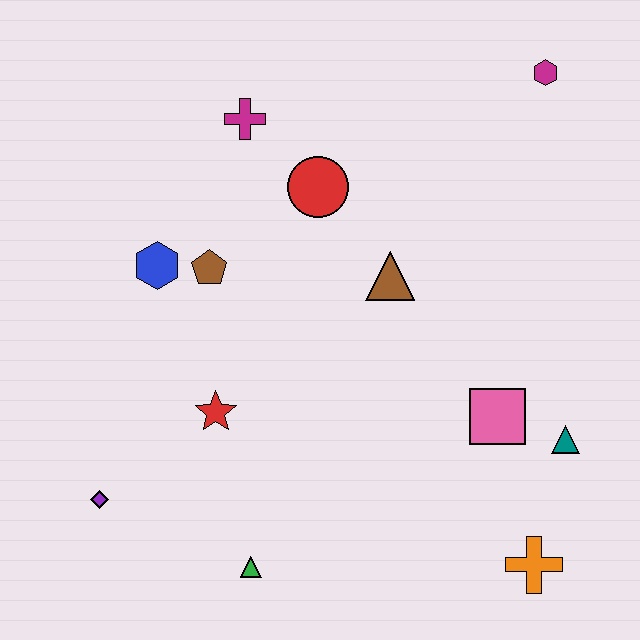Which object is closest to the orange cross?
The teal triangle is closest to the orange cross.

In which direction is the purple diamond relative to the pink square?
The purple diamond is to the left of the pink square.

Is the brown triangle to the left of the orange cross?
Yes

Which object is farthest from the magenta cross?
The orange cross is farthest from the magenta cross.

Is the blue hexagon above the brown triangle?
Yes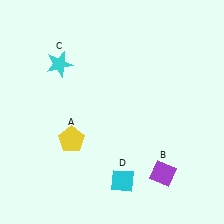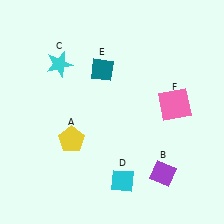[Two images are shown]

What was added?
A teal diamond (E), a pink square (F) were added in Image 2.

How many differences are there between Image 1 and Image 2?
There are 2 differences between the two images.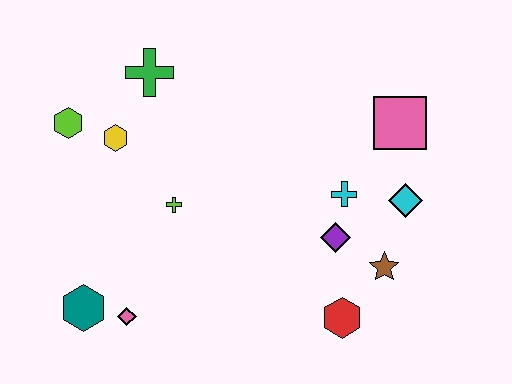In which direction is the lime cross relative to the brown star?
The lime cross is to the left of the brown star.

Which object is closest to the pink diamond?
The teal hexagon is closest to the pink diamond.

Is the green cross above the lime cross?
Yes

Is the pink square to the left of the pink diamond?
No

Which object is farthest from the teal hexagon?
The pink square is farthest from the teal hexagon.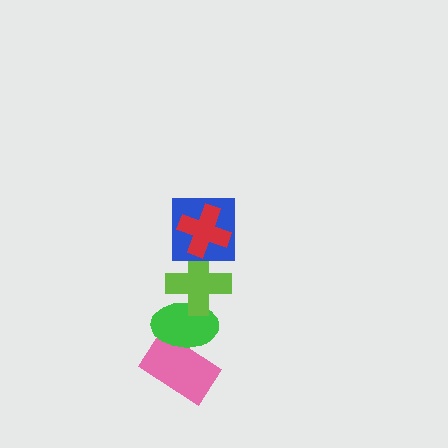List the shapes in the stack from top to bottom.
From top to bottom: the red cross, the blue square, the lime cross, the green ellipse, the pink rectangle.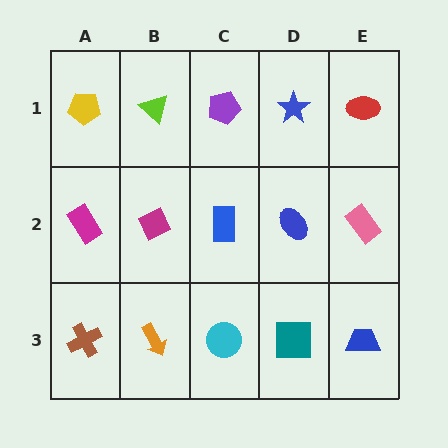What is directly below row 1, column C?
A blue rectangle.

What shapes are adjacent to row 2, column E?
A red ellipse (row 1, column E), a blue trapezoid (row 3, column E), a blue ellipse (row 2, column D).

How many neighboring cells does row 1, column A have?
2.